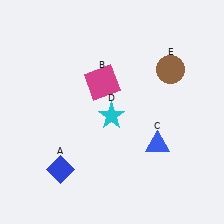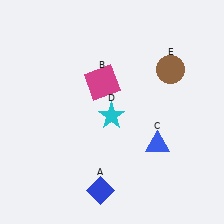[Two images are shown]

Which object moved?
The blue diamond (A) moved right.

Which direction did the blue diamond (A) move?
The blue diamond (A) moved right.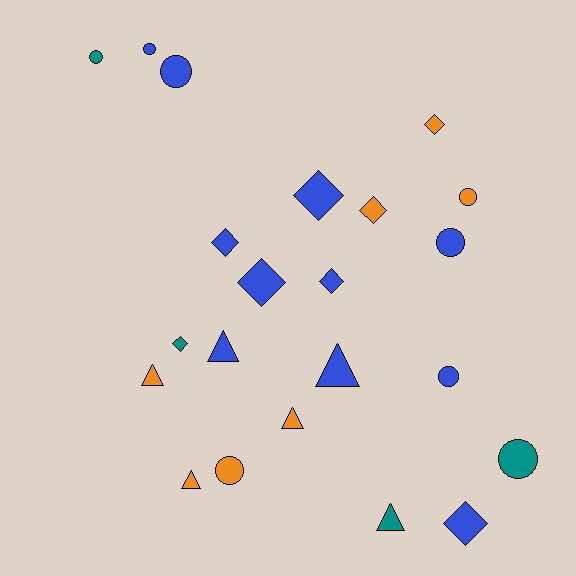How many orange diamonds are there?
There are 2 orange diamonds.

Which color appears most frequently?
Blue, with 11 objects.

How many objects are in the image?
There are 22 objects.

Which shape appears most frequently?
Circle, with 8 objects.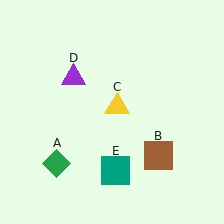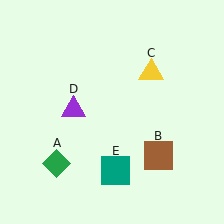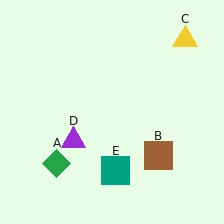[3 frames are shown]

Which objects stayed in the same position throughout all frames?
Green diamond (object A) and brown square (object B) and teal square (object E) remained stationary.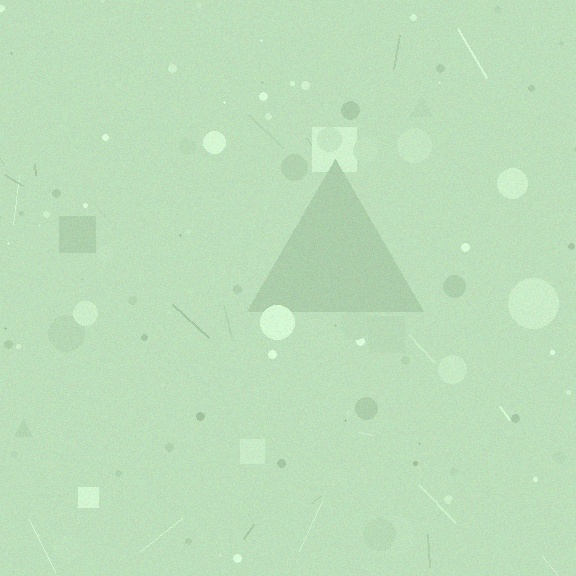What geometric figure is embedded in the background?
A triangle is embedded in the background.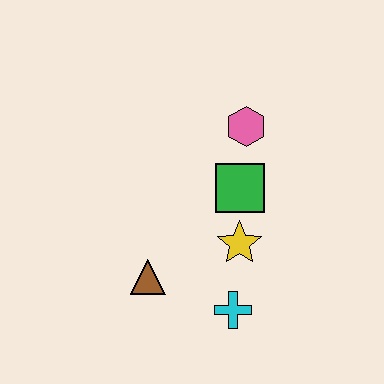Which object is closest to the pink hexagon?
The green square is closest to the pink hexagon.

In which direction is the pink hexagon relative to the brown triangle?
The pink hexagon is above the brown triangle.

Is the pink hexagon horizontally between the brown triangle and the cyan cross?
No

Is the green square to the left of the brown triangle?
No